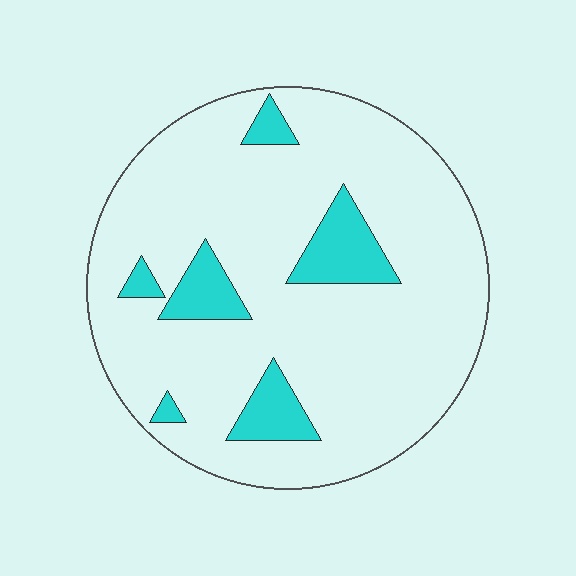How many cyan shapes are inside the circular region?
6.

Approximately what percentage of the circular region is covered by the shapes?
Approximately 15%.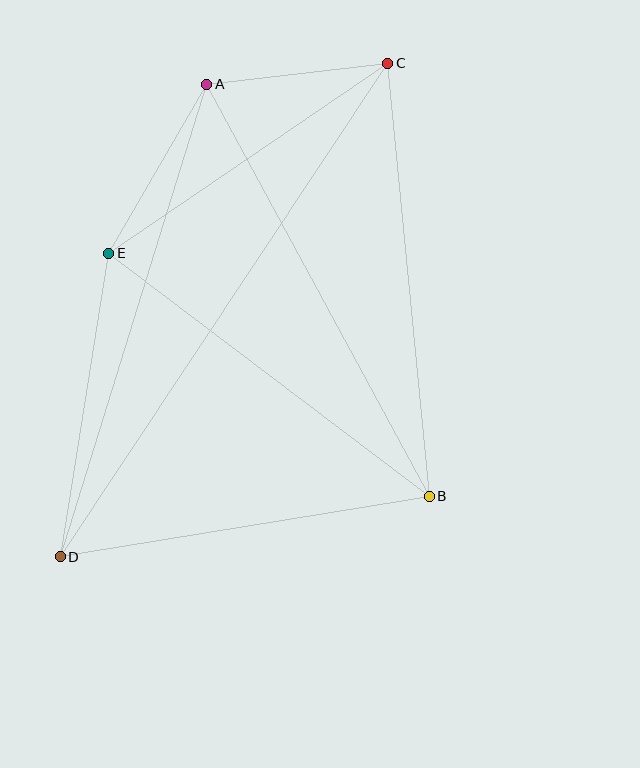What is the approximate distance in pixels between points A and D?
The distance between A and D is approximately 495 pixels.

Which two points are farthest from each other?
Points C and D are farthest from each other.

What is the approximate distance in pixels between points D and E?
The distance between D and E is approximately 307 pixels.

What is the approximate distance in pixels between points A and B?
The distance between A and B is approximately 468 pixels.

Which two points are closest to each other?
Points A and C are closest to each other.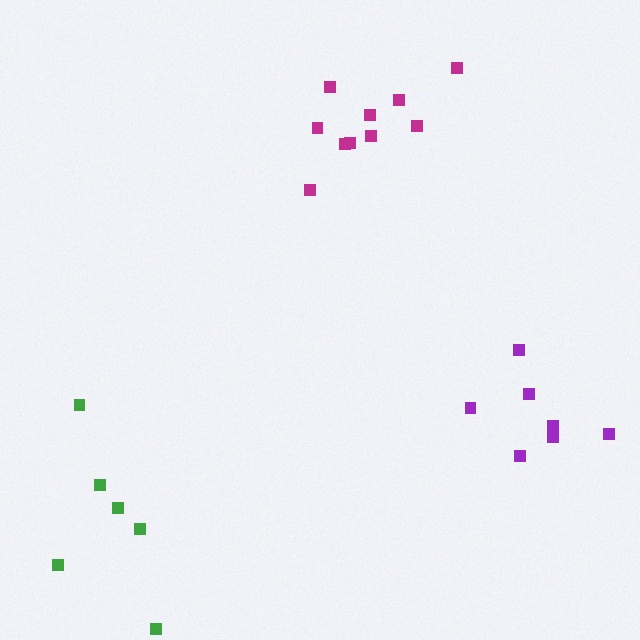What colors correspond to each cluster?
The clusters are colored: purple, green, magenta.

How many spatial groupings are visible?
There are 3 spatial groupings.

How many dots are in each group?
Group 1: 7 dots, Group 2: 6 dots, Group 3: 10 dots (23 total).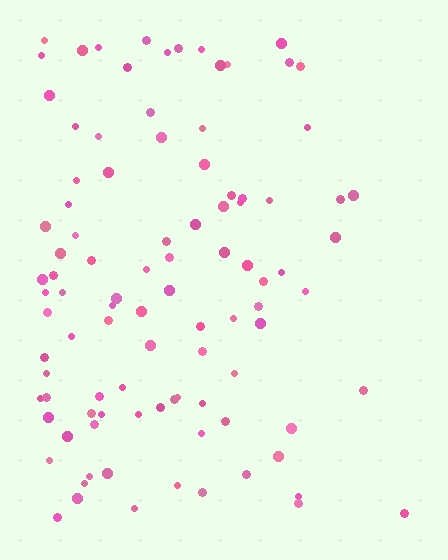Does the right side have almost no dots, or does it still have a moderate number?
Still a moderate number, just noticeably fewer than the left.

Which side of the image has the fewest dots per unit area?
The right.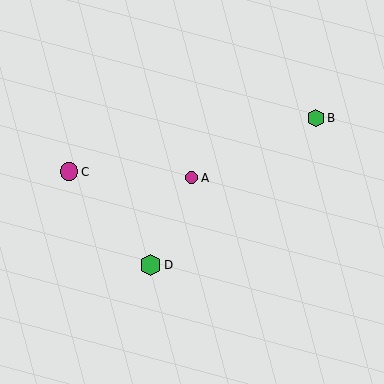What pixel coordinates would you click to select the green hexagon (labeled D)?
Click at (150, 265) to select the green hexagon D.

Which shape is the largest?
The green hexagon (labeled D) is the largest.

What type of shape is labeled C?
Shape C is a magenta circle.